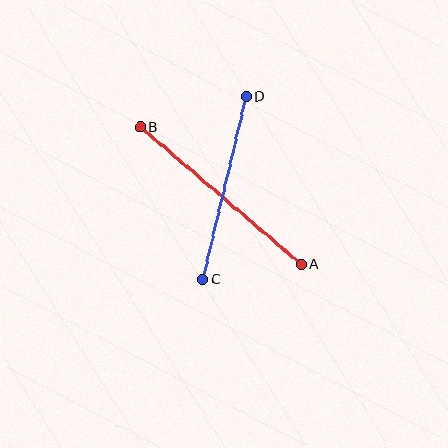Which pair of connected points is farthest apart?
Points A and B are farthest apart.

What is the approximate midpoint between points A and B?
The midpoint is at approximately (220, 196) pixels.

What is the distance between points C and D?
The distance is approximately 188 pixels.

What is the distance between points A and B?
The distance is approximately 212 pixels.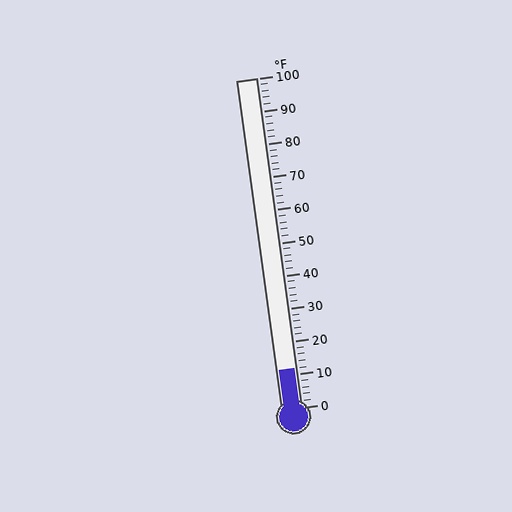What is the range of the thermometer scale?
The thermometer scale ranges from 0°F to 100°F.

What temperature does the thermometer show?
The thermometer shows approximately 12°F.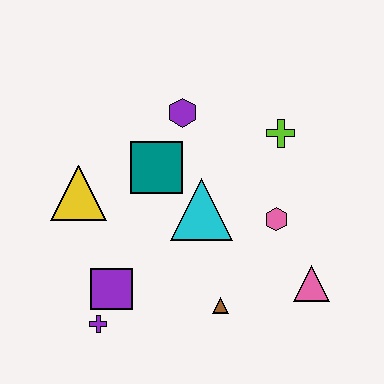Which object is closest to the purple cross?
The purple square is closest to the purple cross.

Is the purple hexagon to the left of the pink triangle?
Yes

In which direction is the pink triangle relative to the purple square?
The pink triangle is to the right of the purple square.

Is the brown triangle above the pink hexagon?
No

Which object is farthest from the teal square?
The pink triangle is farthest from the teal square.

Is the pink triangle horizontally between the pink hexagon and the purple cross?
No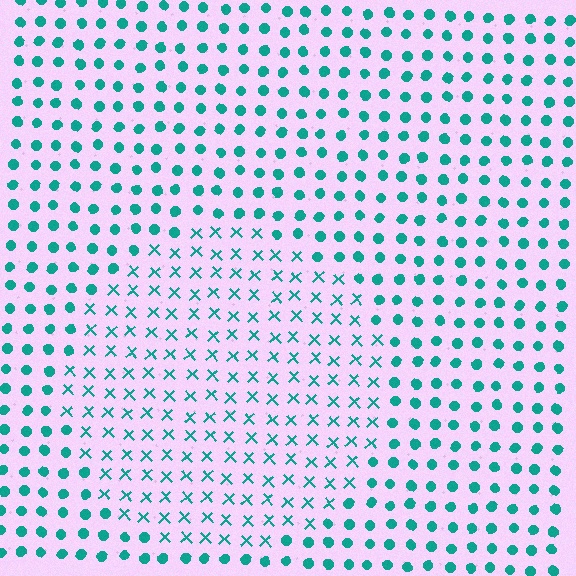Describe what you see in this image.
The image is filled with small teal elements arranged in a uniform grid. A circle-shaped region contains X marks, while the surrounding area contains circles. The boundary is defined purely by the change in element shape.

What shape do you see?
I see a circle.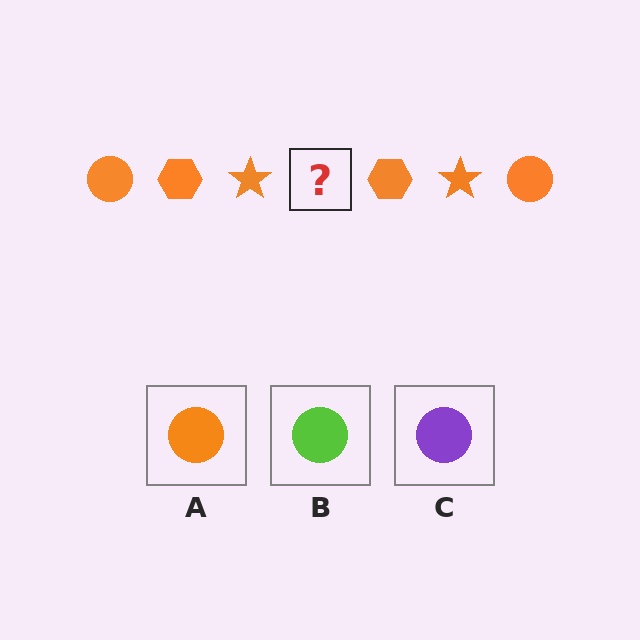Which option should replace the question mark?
Option A.